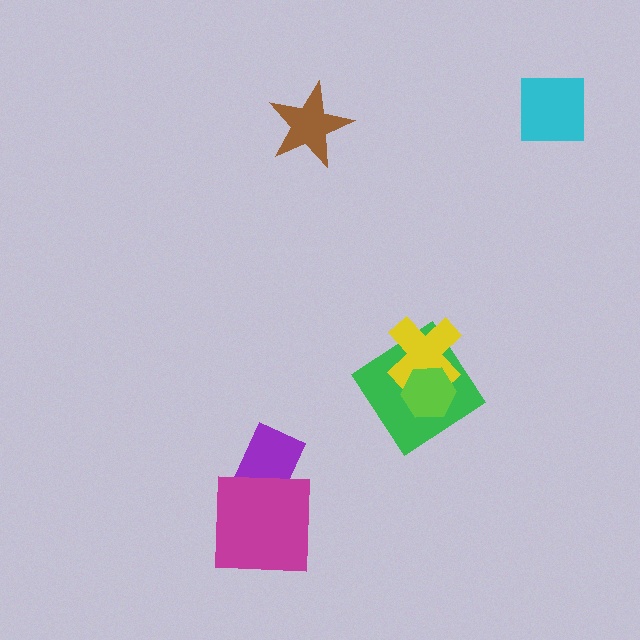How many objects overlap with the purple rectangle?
1 object overlaps with the purple rectangle.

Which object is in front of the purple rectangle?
The magenta square is in front of the purple rectangle.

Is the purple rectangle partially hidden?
Yes, it is partially covered by another shape.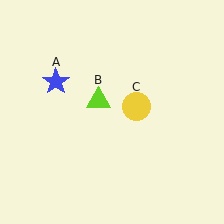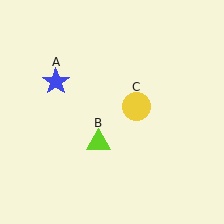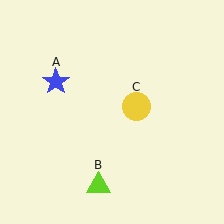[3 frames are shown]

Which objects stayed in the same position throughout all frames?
Blue star (object A) and yellow circle (object C) remained stationary.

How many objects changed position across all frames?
1 object changed position: lime triangle (object B).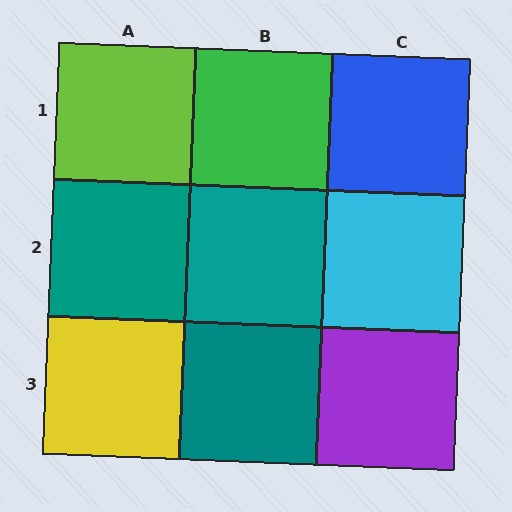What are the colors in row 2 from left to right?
Teal, teal, cyan.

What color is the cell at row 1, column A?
Lime.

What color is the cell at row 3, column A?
Yellow.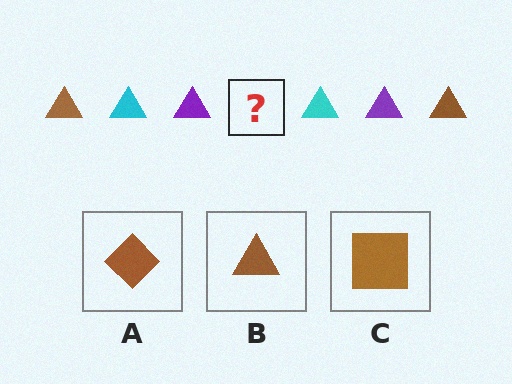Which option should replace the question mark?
Option B.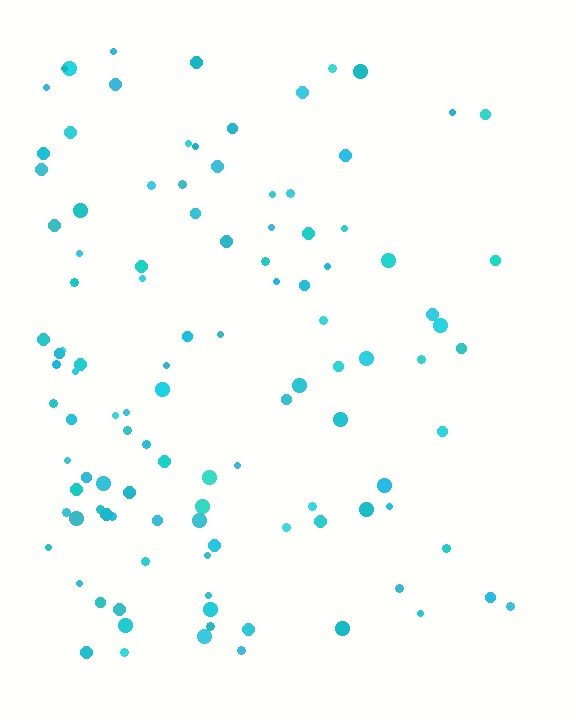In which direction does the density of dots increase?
From right to left, with the left side densest.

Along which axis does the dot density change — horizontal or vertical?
Horizontal.